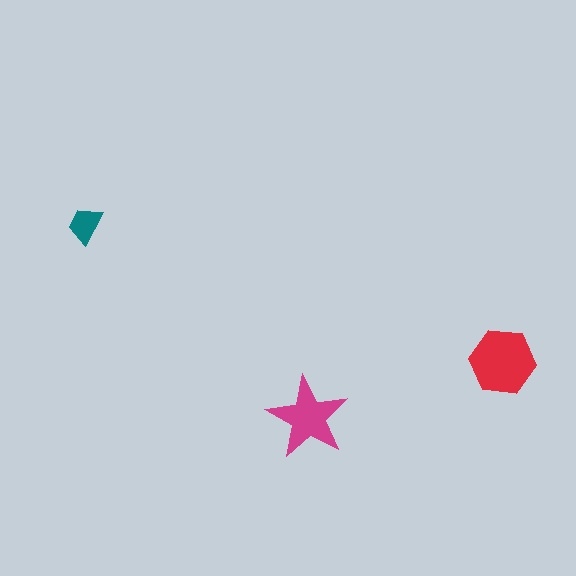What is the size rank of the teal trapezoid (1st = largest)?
3rd.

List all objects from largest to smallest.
The red hexagon, the magenta star, the teal trapezoid.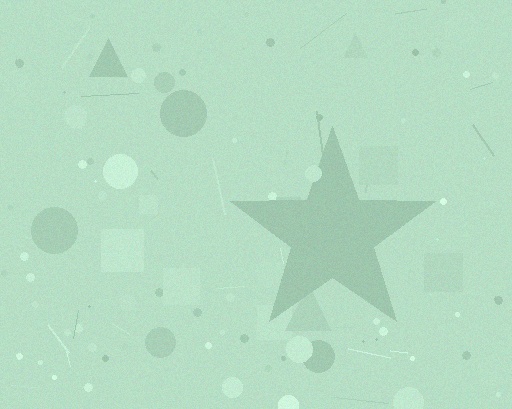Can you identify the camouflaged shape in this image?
The camouflaged shape is a star.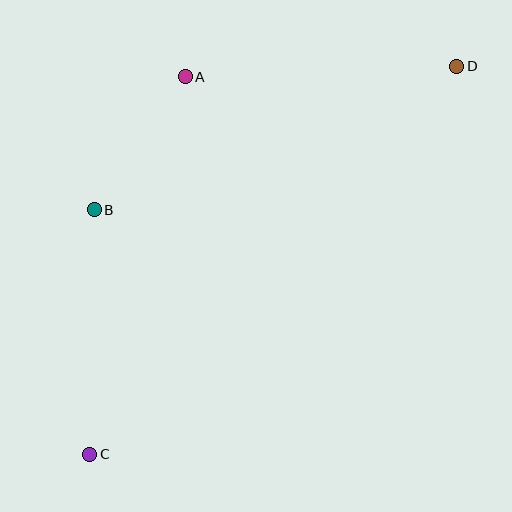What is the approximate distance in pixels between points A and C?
The distance between A and C is approximately 389 pixels.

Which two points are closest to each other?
Points A and B are closest to each other.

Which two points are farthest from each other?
Points C and D are farthest from each other.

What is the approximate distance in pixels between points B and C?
The distance between B and C is approximately 245 pixels.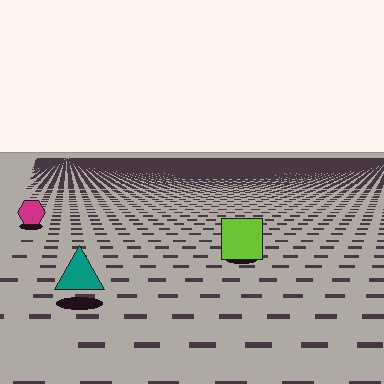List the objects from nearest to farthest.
From nearest to farthest: the teal triangle, the lime square, the magenta hexagon.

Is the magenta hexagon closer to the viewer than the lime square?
No. The lime square is closer — you can tell from the texture gradient: the ground texture is coarser near it.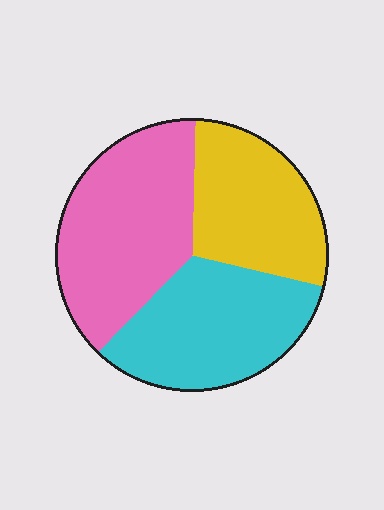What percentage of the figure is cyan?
Cyan covers 33% of the figure.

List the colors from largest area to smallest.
From largest to smallest: pink, cyan, yellow.